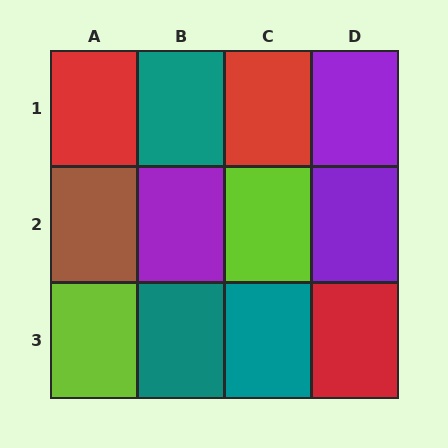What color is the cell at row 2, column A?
Brown.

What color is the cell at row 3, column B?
Teal.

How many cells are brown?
1 cell is brown.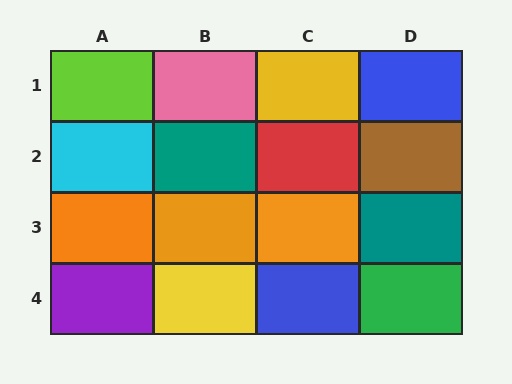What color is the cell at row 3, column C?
Orange.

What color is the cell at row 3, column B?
Orange.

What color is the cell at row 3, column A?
Orange.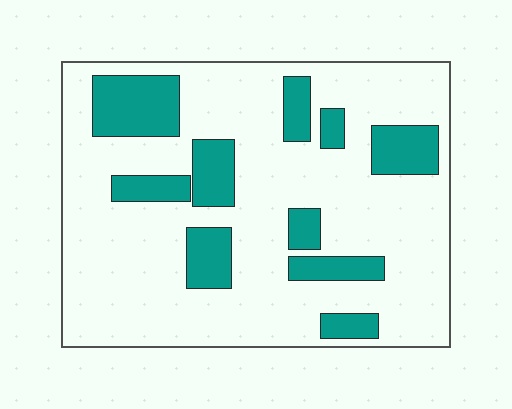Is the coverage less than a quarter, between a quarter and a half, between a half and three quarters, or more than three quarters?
Less than a quarter.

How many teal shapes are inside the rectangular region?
10.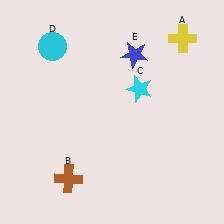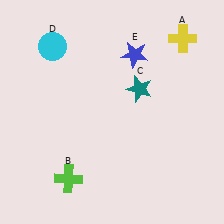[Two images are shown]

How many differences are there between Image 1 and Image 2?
There are 2 differences between the two images.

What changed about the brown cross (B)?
In Image 1, B is brown. In Image 2, it changed to lime.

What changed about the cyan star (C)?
In Image 1, C is cyan. In Image 2, it changed to teal.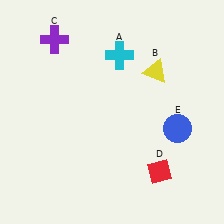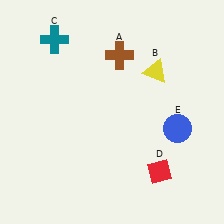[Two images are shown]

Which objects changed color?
A changed from cyan to brown. C changed from purple to teal.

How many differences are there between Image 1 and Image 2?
There are 2 differences between the two images.